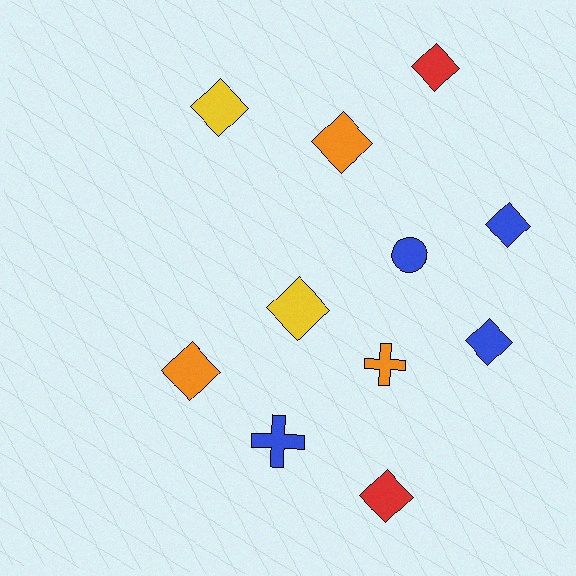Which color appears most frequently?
Blue, with 4 objects.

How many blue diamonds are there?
There are 2 blue diamonds.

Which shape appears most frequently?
Diamond, with 8 objects.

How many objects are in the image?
There are 11 objects.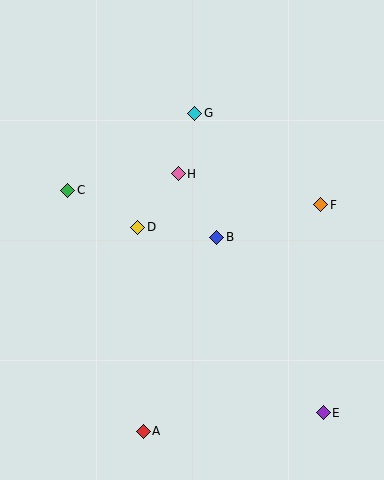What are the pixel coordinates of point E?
Point E is at (323, 413).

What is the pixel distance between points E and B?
The distance between E and B is 205 pixels.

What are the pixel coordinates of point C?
Point C is at (68, 190).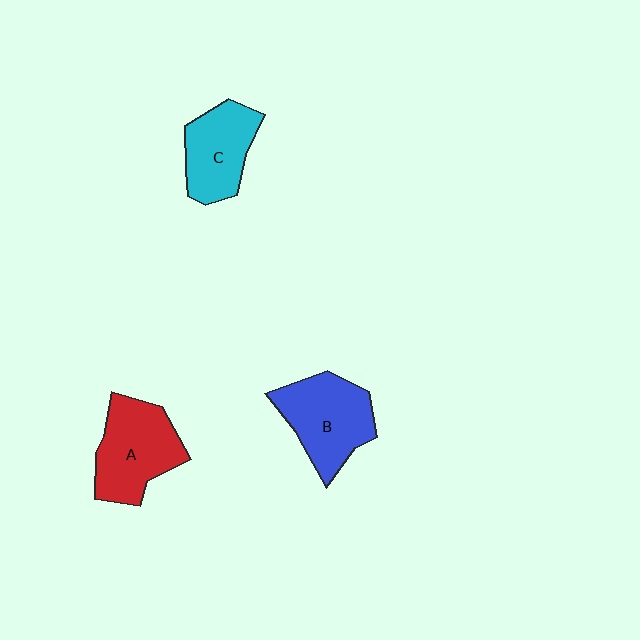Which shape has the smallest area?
Shape C (cyan).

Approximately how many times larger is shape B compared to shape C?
Approximately 1.2 times.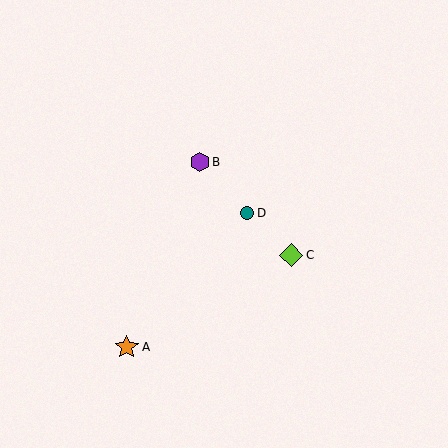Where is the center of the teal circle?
The center of the teal circle is at (247, 213).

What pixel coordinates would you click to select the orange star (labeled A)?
Click at (127, 347) to select the orange star A.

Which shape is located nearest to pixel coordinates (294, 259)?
The lime diamond (labeled C) at (291, 255) is nearest to that location.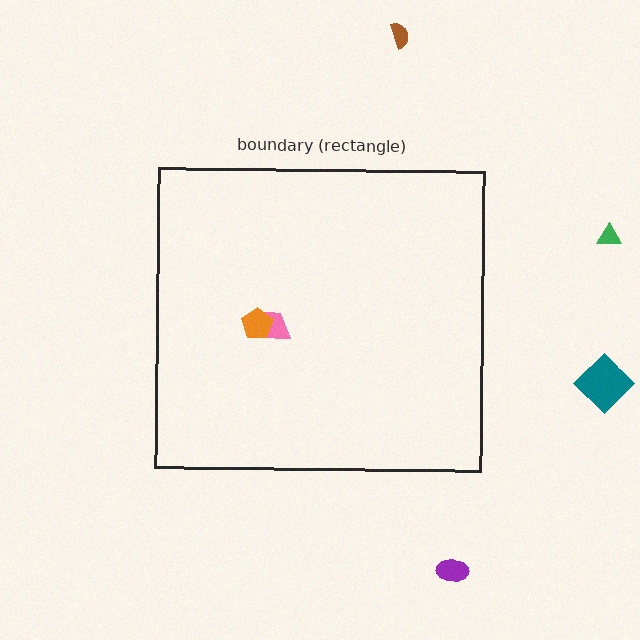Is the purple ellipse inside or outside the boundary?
Outside.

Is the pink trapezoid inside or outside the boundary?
Inside.